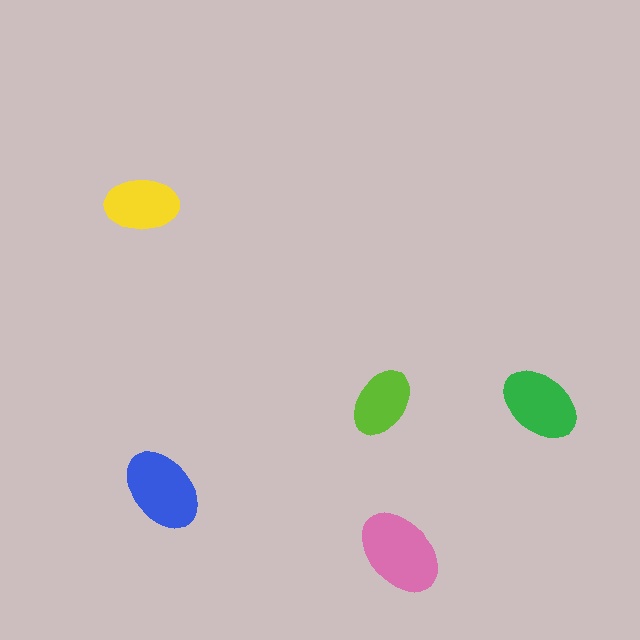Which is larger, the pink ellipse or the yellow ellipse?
The pink one.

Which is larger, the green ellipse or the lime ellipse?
The green one.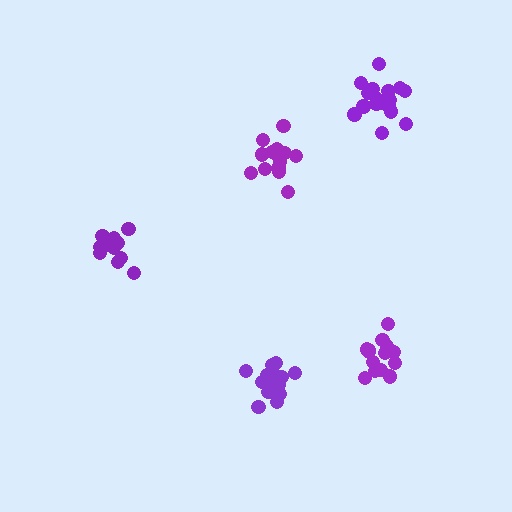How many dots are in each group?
Group 1: 17 dots, Group 2: 20 dots, Group 3: 14 dots, Group 4: 16 dots, Group 5: 14 dots (81 total).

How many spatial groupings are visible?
There are 5 spatial groupings.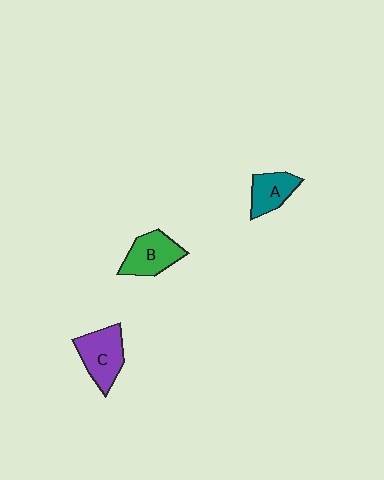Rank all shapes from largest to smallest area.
From largest to smallest: C (purple), B (green), A (teal).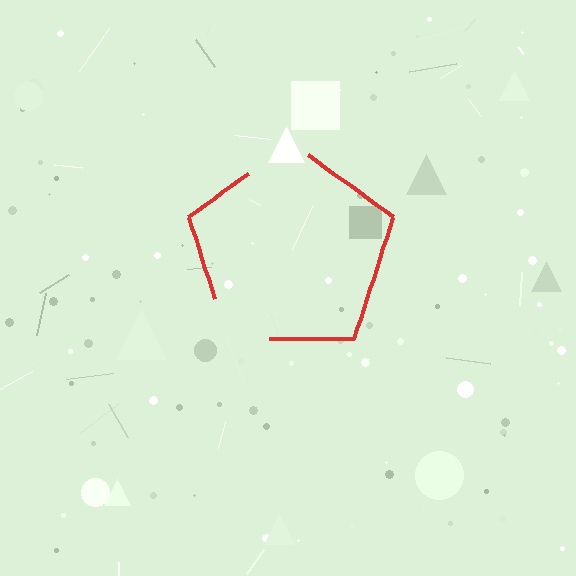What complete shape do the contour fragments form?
The contour fragments form a pentagon.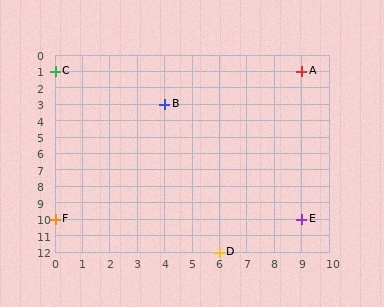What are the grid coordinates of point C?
Point C is at grid coordinates (0, 1).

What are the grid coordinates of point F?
Point F is at grid coordinates (0, 10).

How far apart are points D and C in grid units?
Points D and C are 6 columns and 11 rows apart (about 12.5 grid units diagonally).